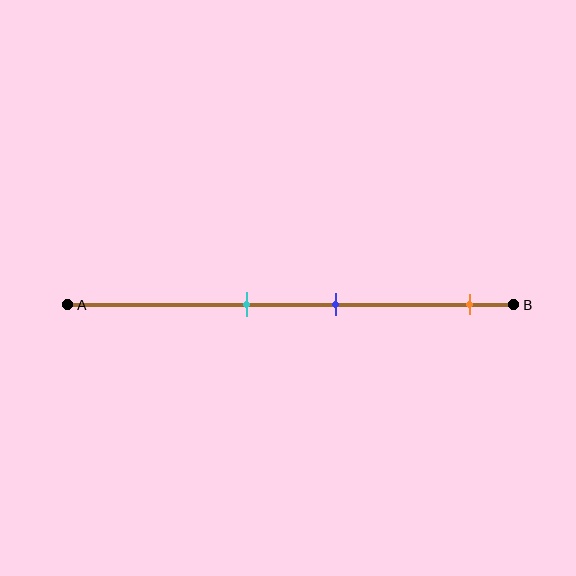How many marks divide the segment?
There are 3 marks dividing the segment.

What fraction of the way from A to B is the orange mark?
The orange mark is approximately 90% (0.9) of the way from A to B.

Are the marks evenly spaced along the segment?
No, the marks are not evenly spaced.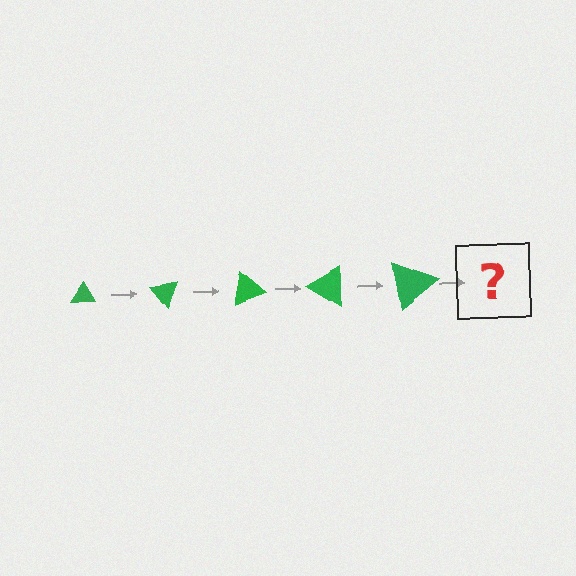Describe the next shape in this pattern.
It should be a triangle, larger than the previous one and rotated 250 degrees from the start.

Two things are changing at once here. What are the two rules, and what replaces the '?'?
The two rules are that the triangle grows larger each step and it rotates 50 degrees each step. The '?' should be a triangle, larger than the previous one and rotated 250 degrees from the start.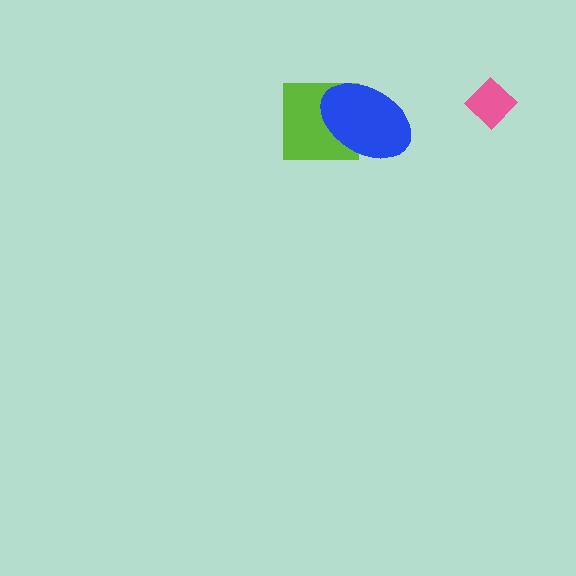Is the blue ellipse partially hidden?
No, no other shape covers it.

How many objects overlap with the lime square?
1 object overlaps with the lime square.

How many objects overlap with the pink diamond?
0 objects overlap with the pink diamond.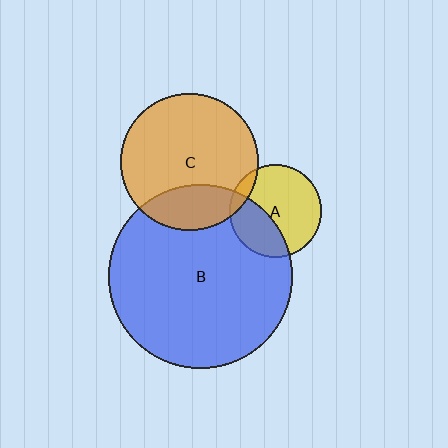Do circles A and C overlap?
Yes.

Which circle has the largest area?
Circle B (blue).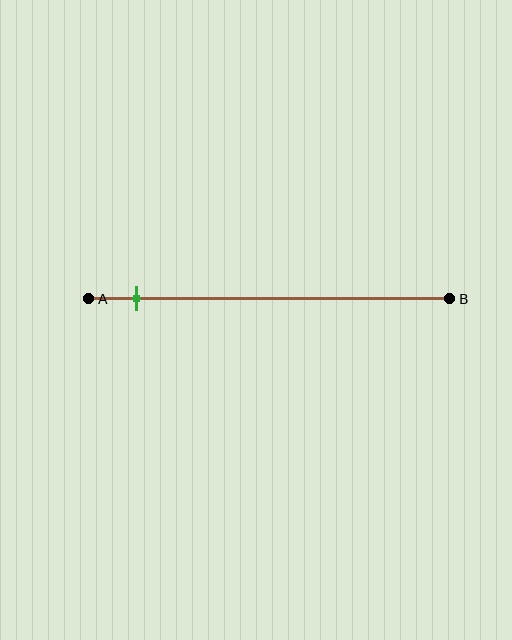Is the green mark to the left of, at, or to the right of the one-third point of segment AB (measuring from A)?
The green mark is to the left of the one-third point of segment AB.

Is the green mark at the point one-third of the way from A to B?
No, the mark is at about 15% from A, not at the 33% one-third point.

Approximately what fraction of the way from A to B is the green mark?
The green mark is approximately 15% of the way from A to B.